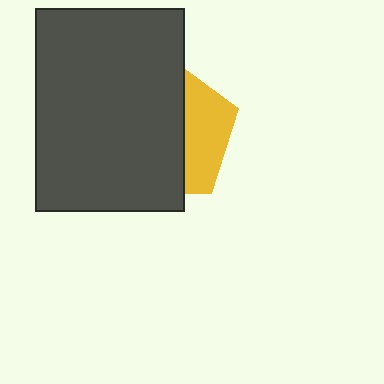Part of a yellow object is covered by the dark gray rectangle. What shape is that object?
It is a pentagon.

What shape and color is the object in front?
The object in front is a dark gray rectangle.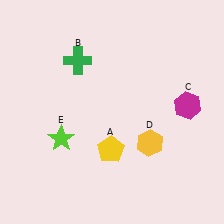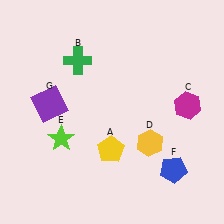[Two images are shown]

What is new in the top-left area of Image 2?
A purple square (G) was added in the top-left area of Image 2.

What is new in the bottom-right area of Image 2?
A blue pentagon (F) was added in the bottom-right area of Image 2.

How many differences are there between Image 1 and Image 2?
There are 2 differences between the two images.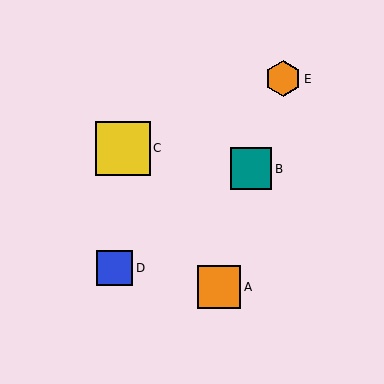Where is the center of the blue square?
The center of the blue square is at (115, 268).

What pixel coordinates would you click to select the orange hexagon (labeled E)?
Click at (283, 79) to select the orange hexagon E.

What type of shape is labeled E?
Shape E is an orange hexagon.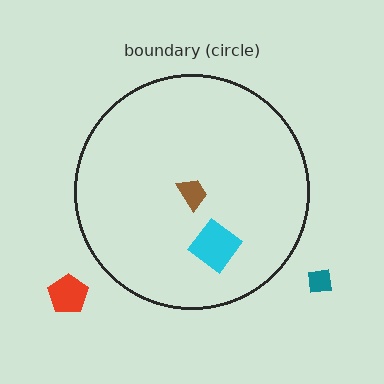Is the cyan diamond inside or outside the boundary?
Inside.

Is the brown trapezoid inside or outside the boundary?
Inside.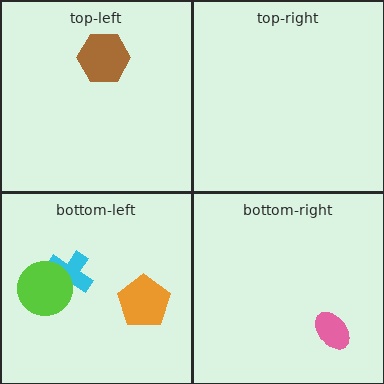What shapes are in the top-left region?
The brown hexagon.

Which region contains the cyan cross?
The bottom-left region.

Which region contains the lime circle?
The bottom-left region.